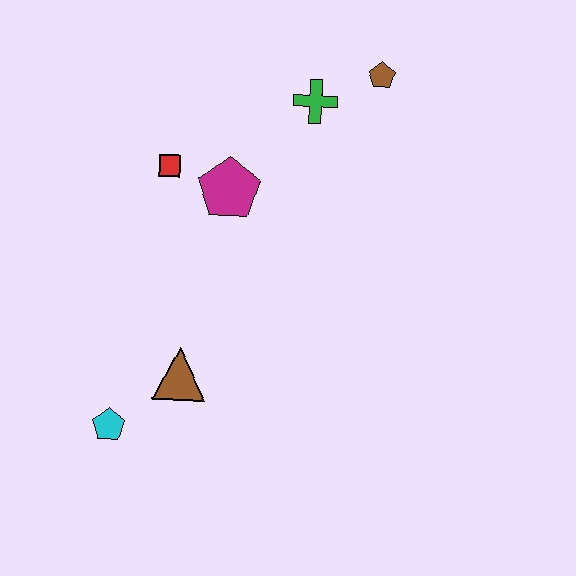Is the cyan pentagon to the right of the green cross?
No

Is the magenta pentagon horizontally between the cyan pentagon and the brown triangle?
No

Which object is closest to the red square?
The magenta pentagon is closest to the red square.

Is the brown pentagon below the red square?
No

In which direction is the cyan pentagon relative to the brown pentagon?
The cyan pentagon is below the brown pentagon.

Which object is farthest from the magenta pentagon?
The cyan pentagon is farthest from the magenta pentagon.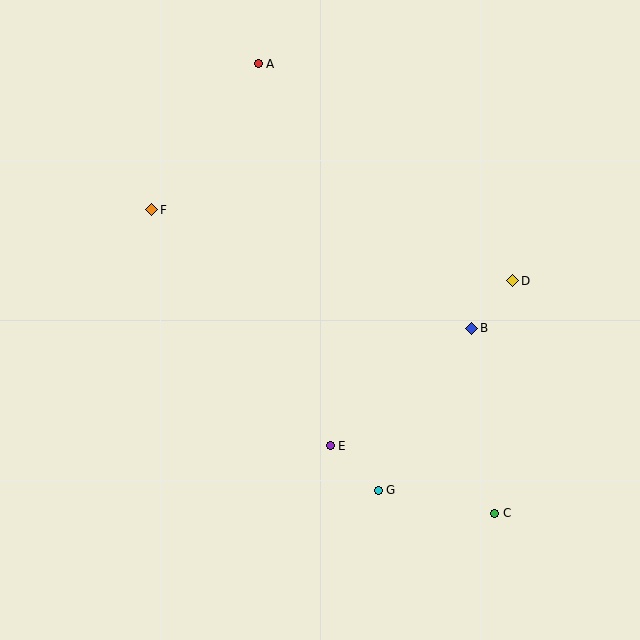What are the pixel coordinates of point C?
Point C is at (495, 513).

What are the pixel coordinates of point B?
Point B is at (472, 328).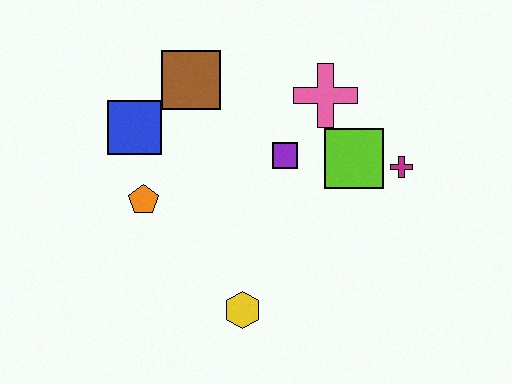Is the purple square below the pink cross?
Yes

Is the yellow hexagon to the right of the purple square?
No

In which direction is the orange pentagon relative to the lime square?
The orange pentagon is to the left of the lime square.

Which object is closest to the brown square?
The blue square is closest to the brown square.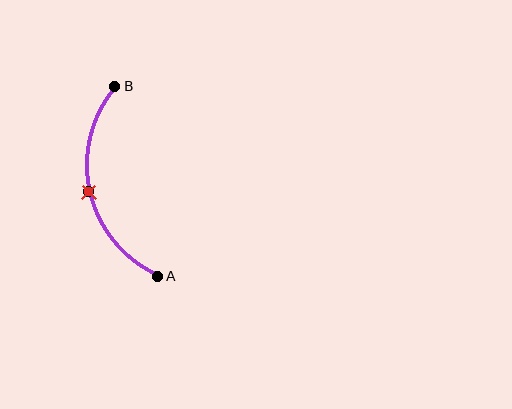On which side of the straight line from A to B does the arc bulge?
The arc bulges to the left of the straight line connecting A and B.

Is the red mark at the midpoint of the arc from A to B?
Yes. The red mark lies on the arc at equal arc-length from both A and B — it is the arc midpoint.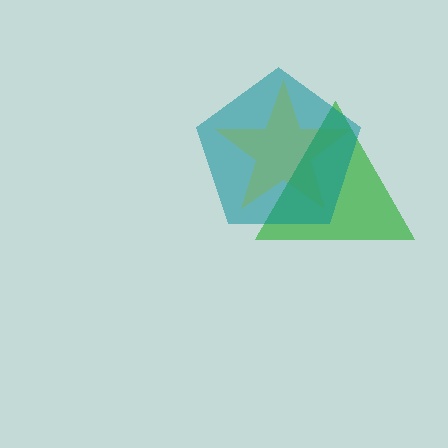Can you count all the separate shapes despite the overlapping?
Yes, there are 3 separate shapes.